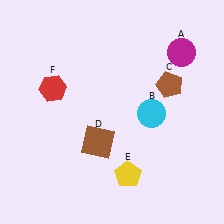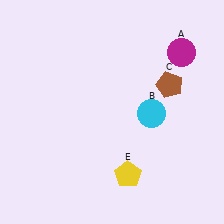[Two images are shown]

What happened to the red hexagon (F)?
The red hexagon (F) was removed in Image 2. It was in the top-left area of Image 1.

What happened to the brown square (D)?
The brown square (D) was removed in Image 2. It was in the bottom-left area of Image 1.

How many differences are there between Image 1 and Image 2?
There are 2 differences between the two images.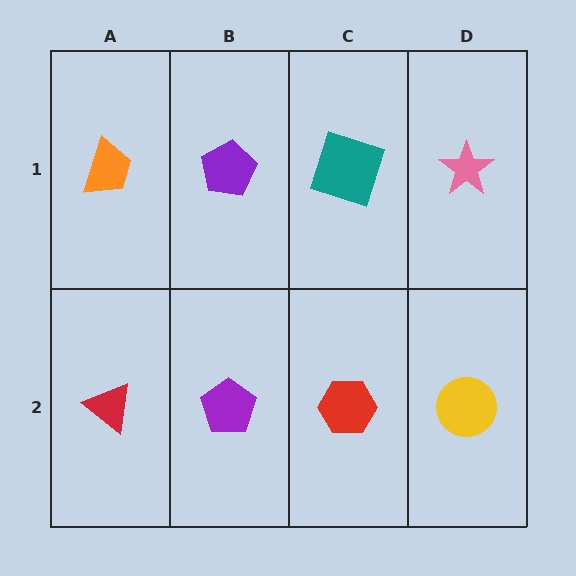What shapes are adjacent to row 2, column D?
A pink star (row 1, column D), a red hexagon (row 2, column C).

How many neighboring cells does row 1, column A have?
2.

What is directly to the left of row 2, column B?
A red triangle.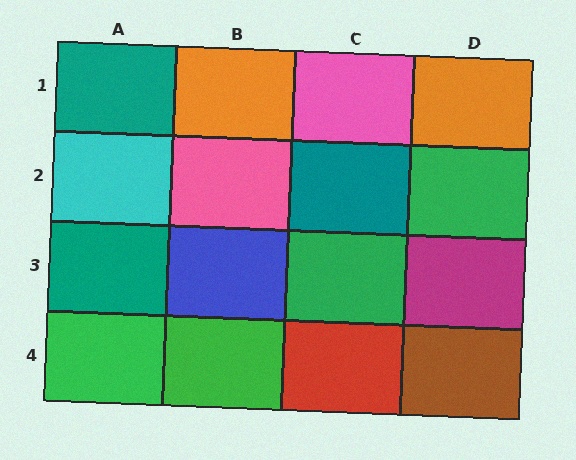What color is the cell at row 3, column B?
Blue.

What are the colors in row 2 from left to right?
Cyan, pink, teal, green.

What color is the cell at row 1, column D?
Orange.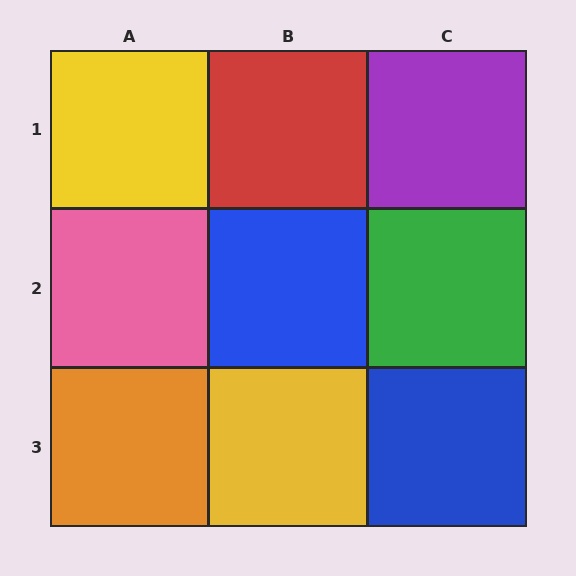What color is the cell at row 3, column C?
Blue.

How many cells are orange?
1 cell is orange.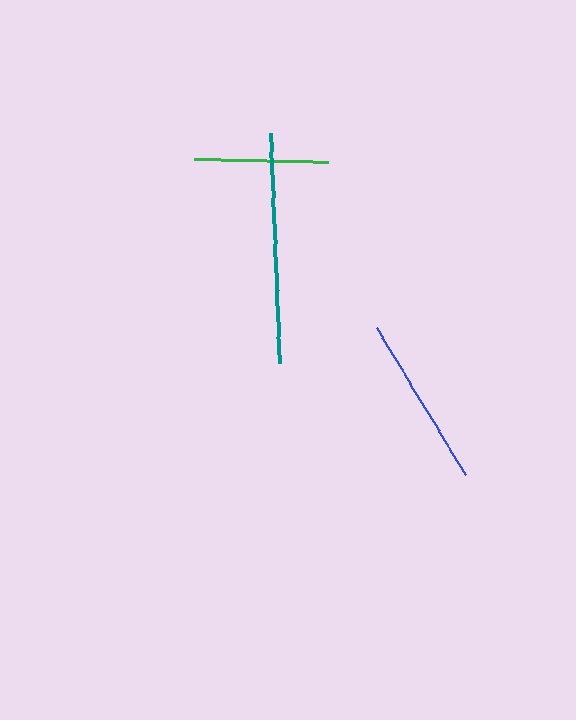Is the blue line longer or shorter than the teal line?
The teal line is longer than the blue line.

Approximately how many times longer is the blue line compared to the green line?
The blue line is approximately 1.3 times the length of the green line.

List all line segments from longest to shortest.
From longest to shortest: teal, blue, green.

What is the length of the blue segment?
The blue segment is approximately 172 pixels long.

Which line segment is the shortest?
The green line is the shortest at approximately 133 pixels.